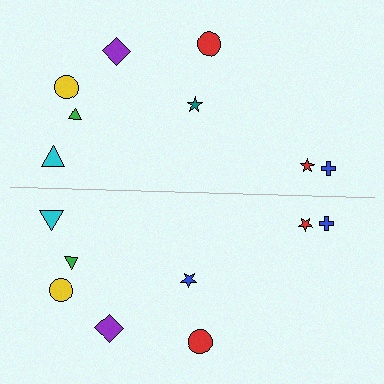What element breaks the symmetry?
The blue star on the bottom side breaks the symmetry — its mirror counterpart is teal.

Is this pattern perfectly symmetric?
No, the pattern is not perfectly symmetric. The blue star on the bottom side breaks the symmetry — its mirror counterpart is teal.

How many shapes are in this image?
There are 16 shapes in this image.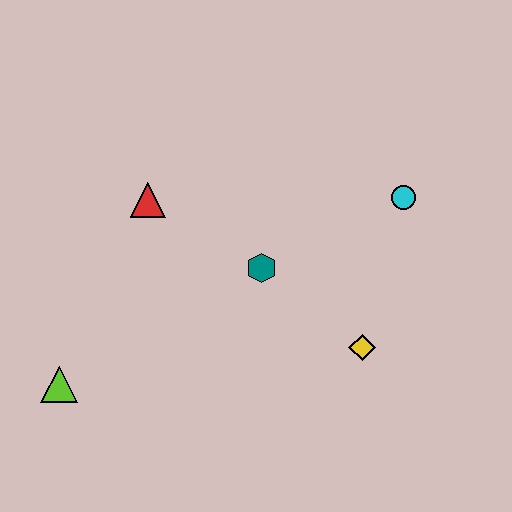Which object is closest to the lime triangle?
The red triangle is closest to the lime triangle.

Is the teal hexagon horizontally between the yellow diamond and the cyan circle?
No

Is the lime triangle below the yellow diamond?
Yes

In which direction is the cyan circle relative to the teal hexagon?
The cyan circle is to the right of the teal hexagon.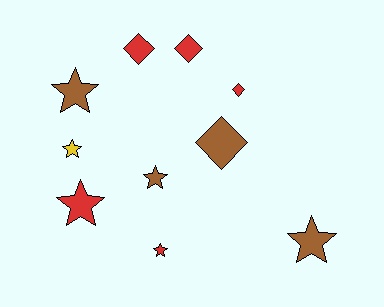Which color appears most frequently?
Red, with 5 objects.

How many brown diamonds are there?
There is 1 brown diamond.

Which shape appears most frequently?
Star, with 6 objects.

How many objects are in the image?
There are 10 objects.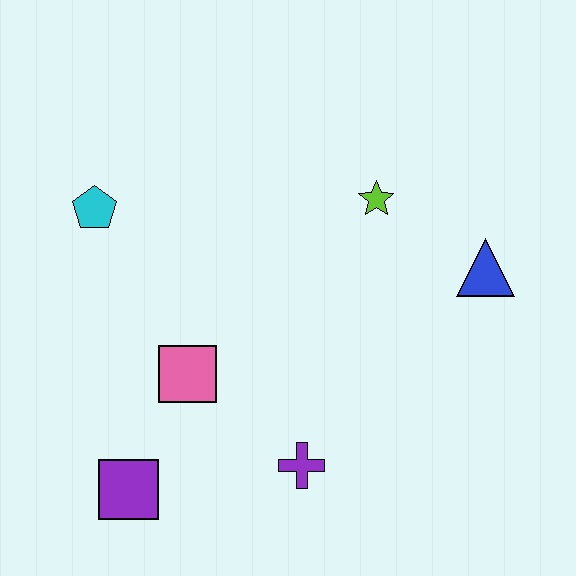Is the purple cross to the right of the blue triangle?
No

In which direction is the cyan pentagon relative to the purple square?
The cyan pentagon is above the purple square.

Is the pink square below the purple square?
No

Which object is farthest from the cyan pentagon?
The blue triangle is farthest from the cyan pentagon.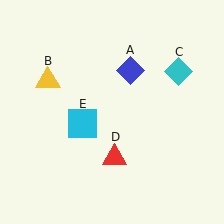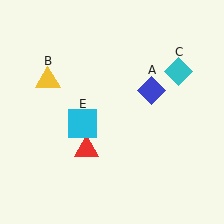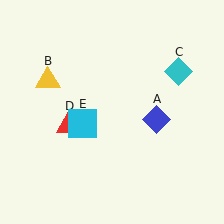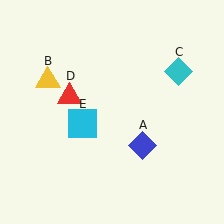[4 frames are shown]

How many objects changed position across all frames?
2 objects changed position: blue diamond (object A), red triangle (object D).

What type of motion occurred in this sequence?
The blue diamond (object A), red triangle (object D) rotated clockwise around the center of the scene.